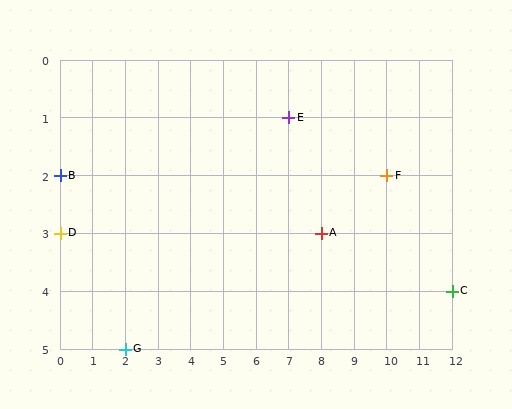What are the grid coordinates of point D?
Point D is at grid coordinates (0, 3).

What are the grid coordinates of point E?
Point E is at grid coordinates (7, 1).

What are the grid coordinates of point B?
Point B is at grid coordinates (0, 2).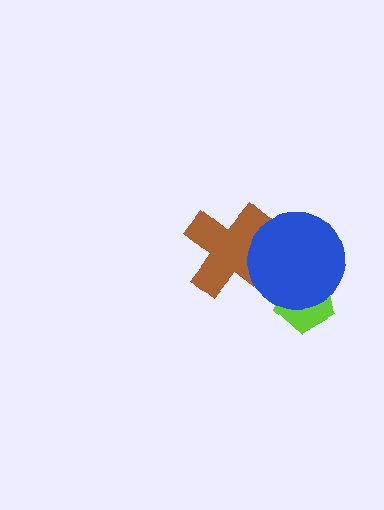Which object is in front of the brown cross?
The blue circle is in front of the brown cross.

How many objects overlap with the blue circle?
2 objects overlap with the blue circle.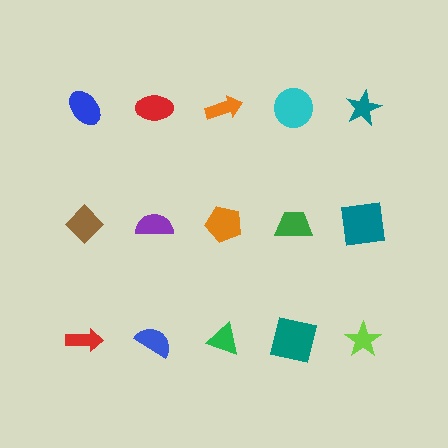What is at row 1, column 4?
A cyan circle.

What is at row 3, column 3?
A green triangle.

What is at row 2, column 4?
A green trapezoid.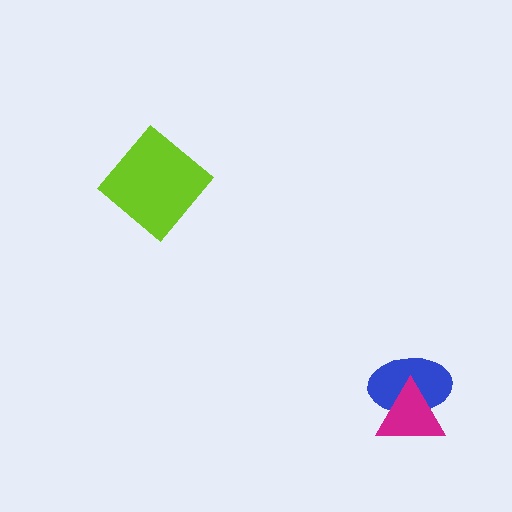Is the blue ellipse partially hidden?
Yes, it is partially covered by another shape.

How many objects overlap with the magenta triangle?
1 object overlaps with the magenta triangle.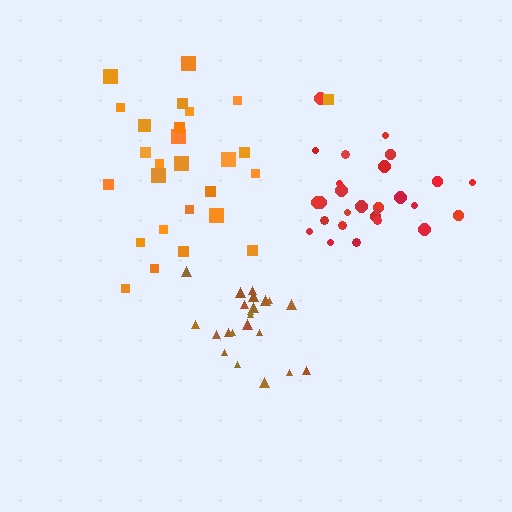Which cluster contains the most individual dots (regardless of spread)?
Red (28).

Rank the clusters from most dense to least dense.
brown, red, orange.